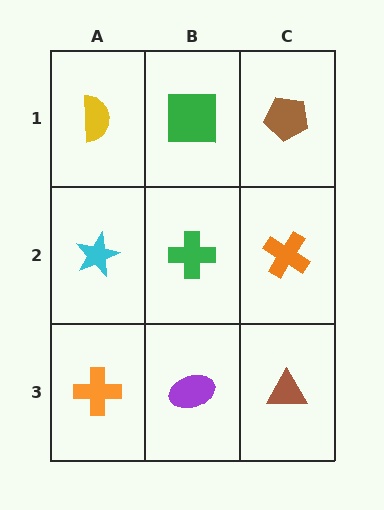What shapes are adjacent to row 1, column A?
A cyan star (row 2, column A), a green square (row 1, column B).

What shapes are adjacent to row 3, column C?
An orange cross (row 2, column C), a purple ellipse (row 3, column B).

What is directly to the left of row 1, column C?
A green square.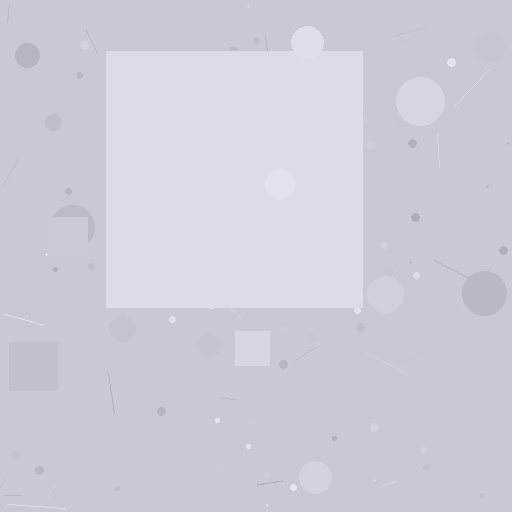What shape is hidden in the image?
A square is hidden in the image.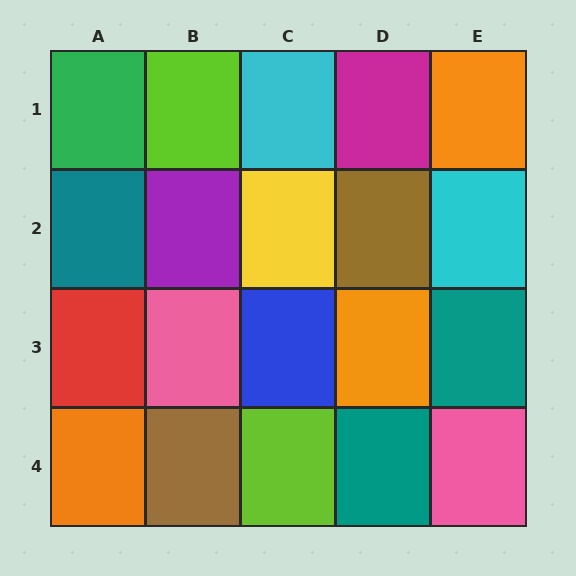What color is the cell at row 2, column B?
Purple.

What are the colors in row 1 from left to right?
Green, lime, cyan, magenta, orange.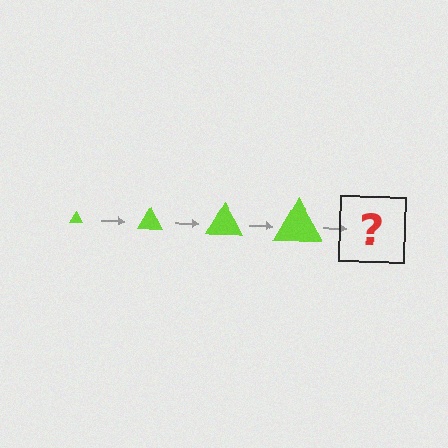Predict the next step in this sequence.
The next step is a lime triangle, larger than the previous one.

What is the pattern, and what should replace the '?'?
The pattern is that the triangle gets progressively larger each step. The '?' should be a lime triangle, larger than the previous one.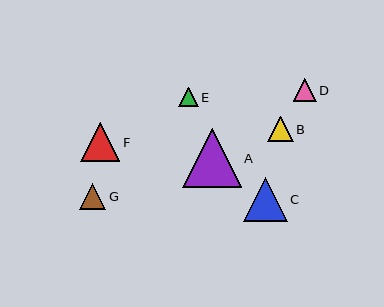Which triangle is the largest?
Triangle A is the largest with a size of approximately 58 pixels.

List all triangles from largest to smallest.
From largest to smallest: A, C, F, G, B, D, E.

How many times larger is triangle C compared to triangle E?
Triangle C is approximately 2.3 times the size of triangle E.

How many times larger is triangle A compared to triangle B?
Triangle A is approximately 2.3 times the size of triangle B.